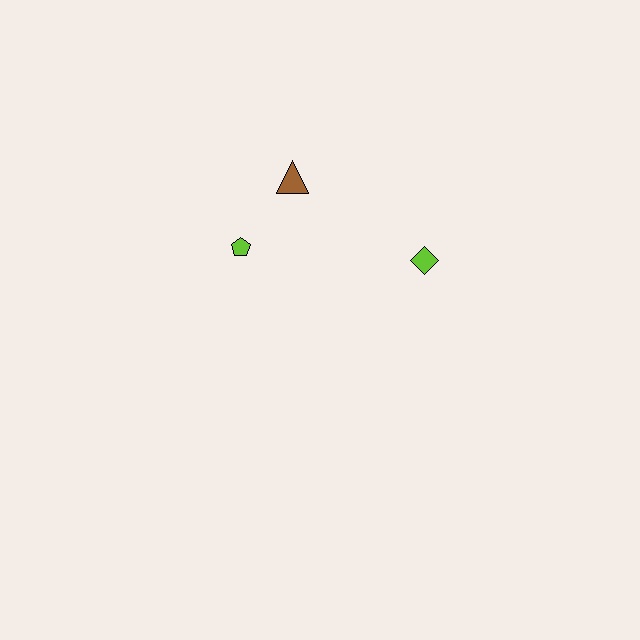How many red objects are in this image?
There are no red objects.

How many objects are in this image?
There are 3 objects.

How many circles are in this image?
There are no circles.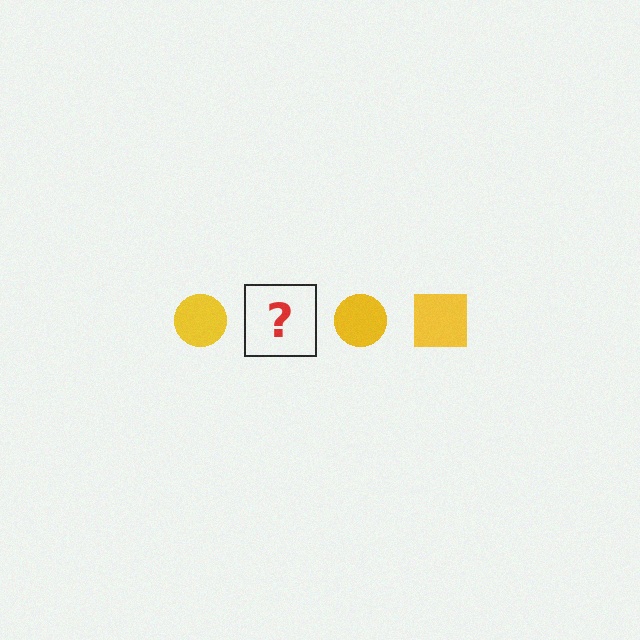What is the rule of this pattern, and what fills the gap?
The rule is that the pattern cycles through circle, square shapes in yellow. The gap should be filled with a yellow square.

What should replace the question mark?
The question mark should be replaced with a yellow square.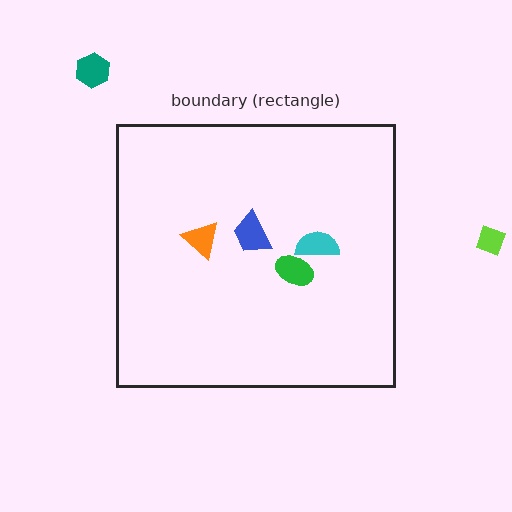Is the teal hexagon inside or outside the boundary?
Outside.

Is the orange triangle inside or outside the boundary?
Inside.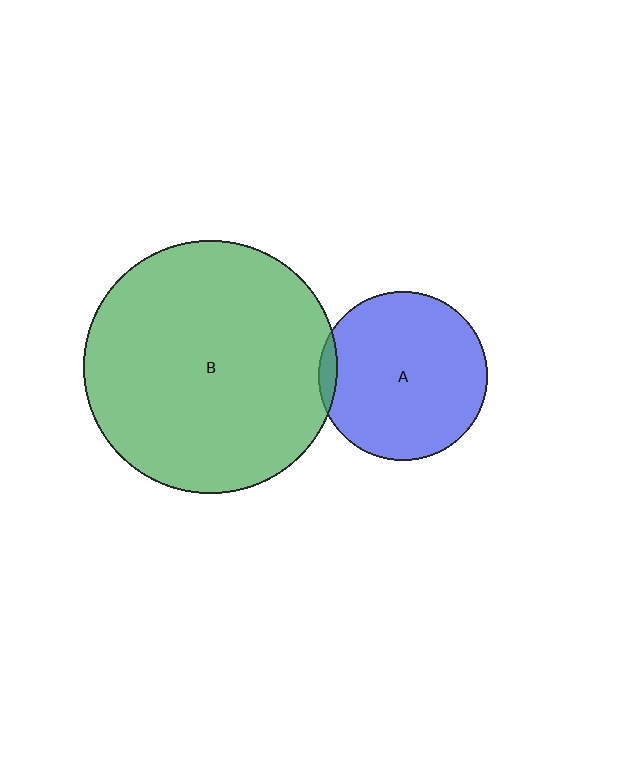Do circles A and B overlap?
Yes.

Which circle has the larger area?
Circle B (green).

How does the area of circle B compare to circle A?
Approximately 2.2 times.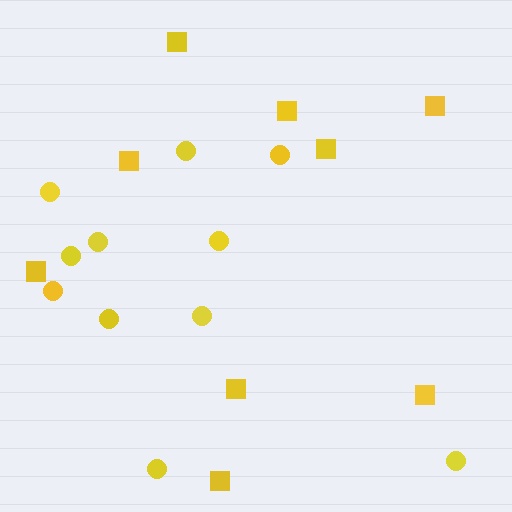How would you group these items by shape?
There are 2 groups: one group of squares (9) and one group of circles (11).